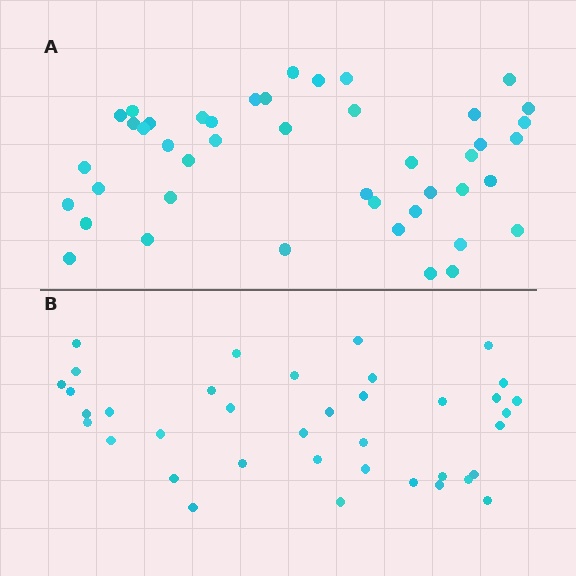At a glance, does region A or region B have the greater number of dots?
Region A (the top region) has more dots.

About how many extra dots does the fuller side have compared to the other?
Region A has about 6 more dots than region B.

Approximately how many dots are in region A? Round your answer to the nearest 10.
About 40 dots. (The exact count is 44, which rounds to 40.)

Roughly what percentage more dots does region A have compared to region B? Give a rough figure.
About 15% more.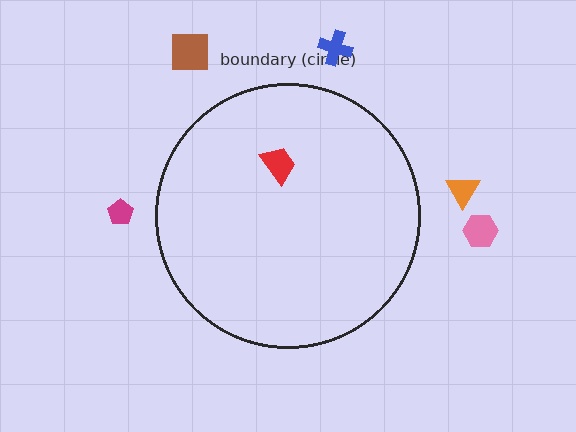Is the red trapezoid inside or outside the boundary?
Inside.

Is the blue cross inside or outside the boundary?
Outside.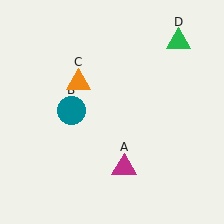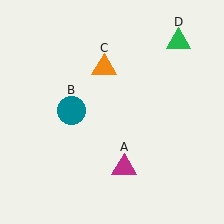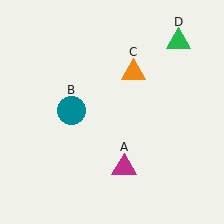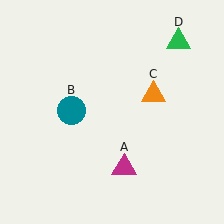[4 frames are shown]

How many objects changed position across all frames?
1 object changed position: orange triangle (object C).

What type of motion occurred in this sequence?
The orange triangle (object C) rotated clockwise around the center of the scene.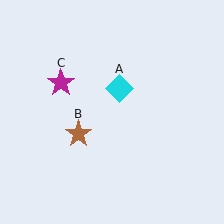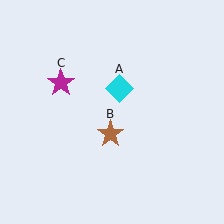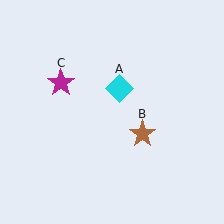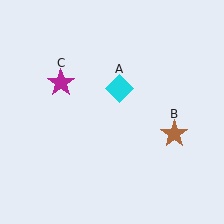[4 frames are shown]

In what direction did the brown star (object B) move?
The brown star (object B) moved right.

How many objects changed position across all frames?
1 object changed position: brown star (object B).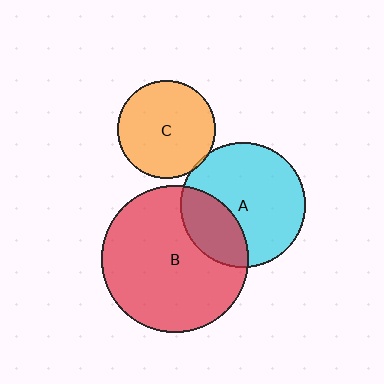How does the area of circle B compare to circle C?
Approximately 2.3 times.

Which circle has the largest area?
Circle B (red).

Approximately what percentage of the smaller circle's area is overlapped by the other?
Approximately 30%.